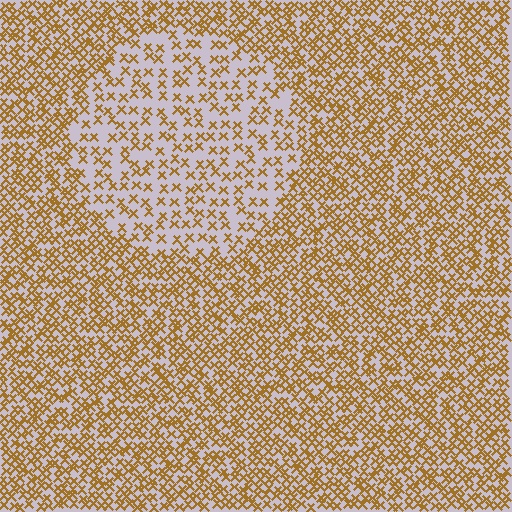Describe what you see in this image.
The image contains small brown elements arranged at two different densities. A circle-shaped region is visible where the elements are less densely packed than the surrounding area.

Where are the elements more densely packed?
The elements are more densely packed outside the circle boundary.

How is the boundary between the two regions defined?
The boundary is defined by a change in element density (approximately 2.2x ratio). All elements are the same color, size, and shape.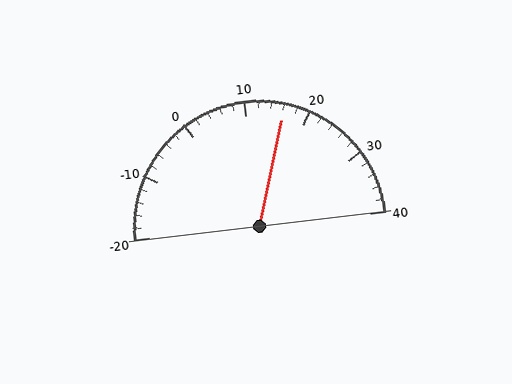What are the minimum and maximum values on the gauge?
The gauge ranges from -20 to 40.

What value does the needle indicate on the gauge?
The needle indicates approximately 16.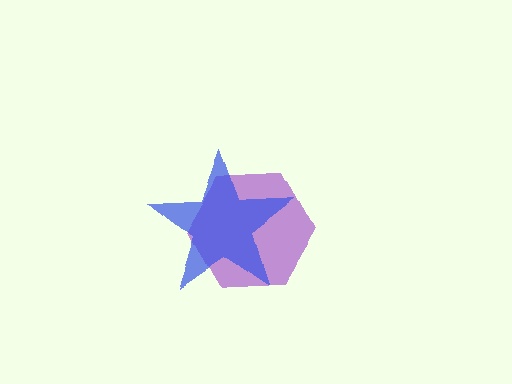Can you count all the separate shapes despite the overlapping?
Yes, there are 2 separate shapes.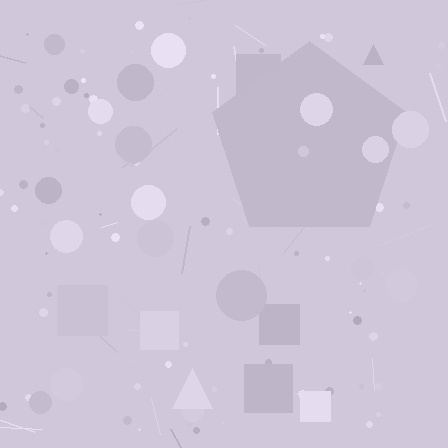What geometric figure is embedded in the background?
A pentagon is embedded in the background.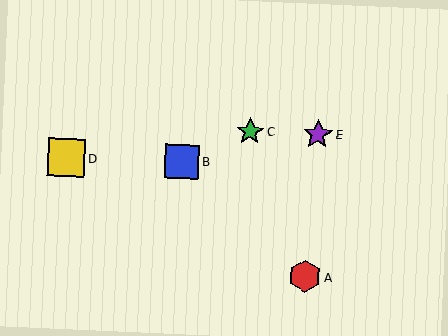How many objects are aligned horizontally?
2 objects (C, E) are aligned horizontally.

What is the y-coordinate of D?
Object D is at y≈158.